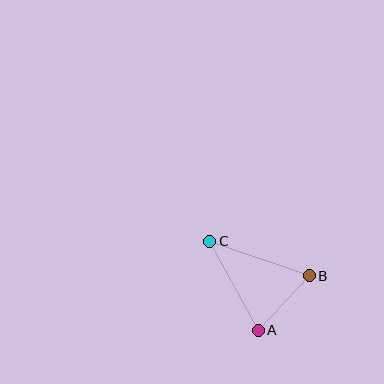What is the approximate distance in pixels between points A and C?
The distance between A and C is approximately 101 pixels.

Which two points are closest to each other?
Points A and B are closest to each other.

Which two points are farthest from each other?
Points B and C are farthest from each other.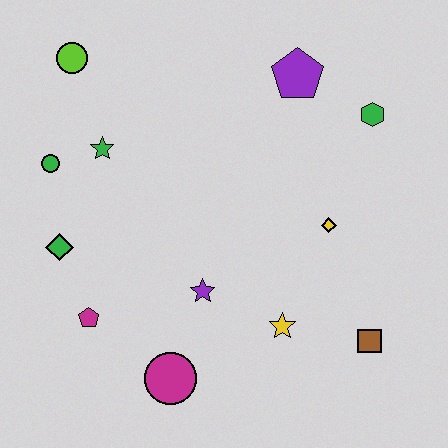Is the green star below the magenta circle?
No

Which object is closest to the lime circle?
The green star is closest to the lime circle.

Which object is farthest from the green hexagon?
The magenta pentagon is farthest from the green hexagon.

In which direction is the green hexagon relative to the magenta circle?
The green hexagon is above the magenta circle.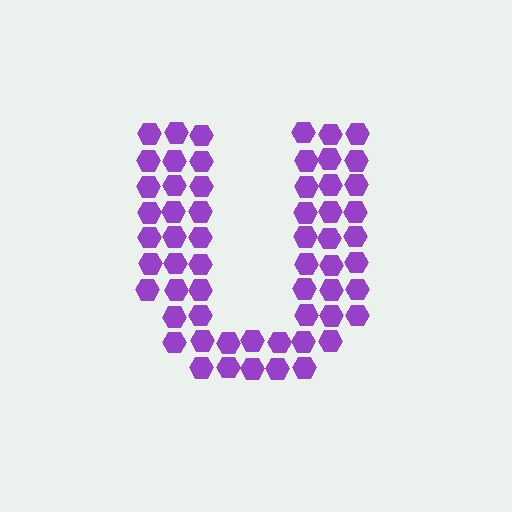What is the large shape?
The large shape is the letter U.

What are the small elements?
The small elements are hexagons.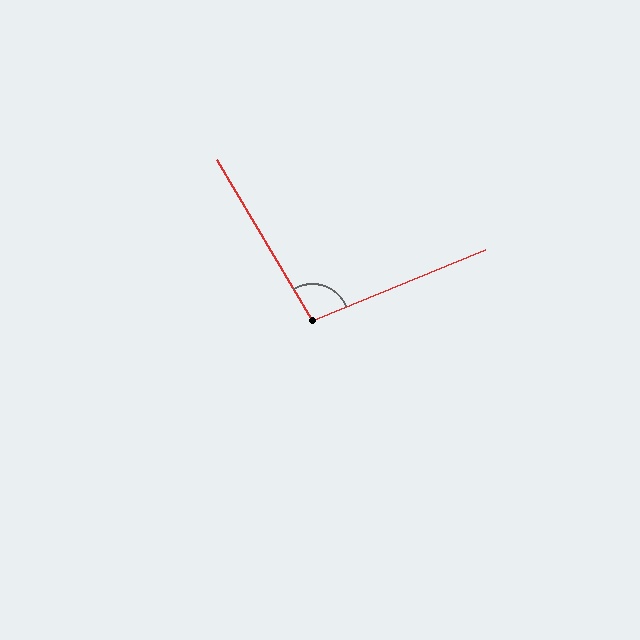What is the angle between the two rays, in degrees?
Approximately 98 degrees.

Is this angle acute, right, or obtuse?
It is obtuse.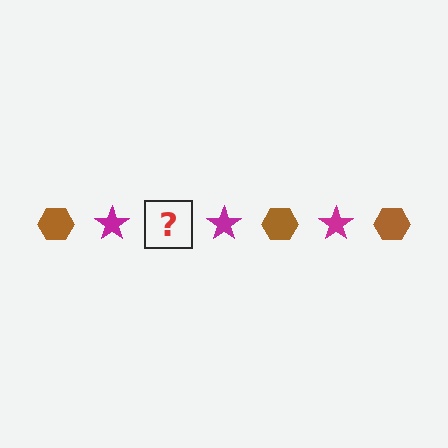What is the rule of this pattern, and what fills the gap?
The rule is that the pattern alternates between brown hexagon and magenta star. The gap should be filled with a brown hexagon.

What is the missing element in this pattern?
The missing element is a brown hexagon.